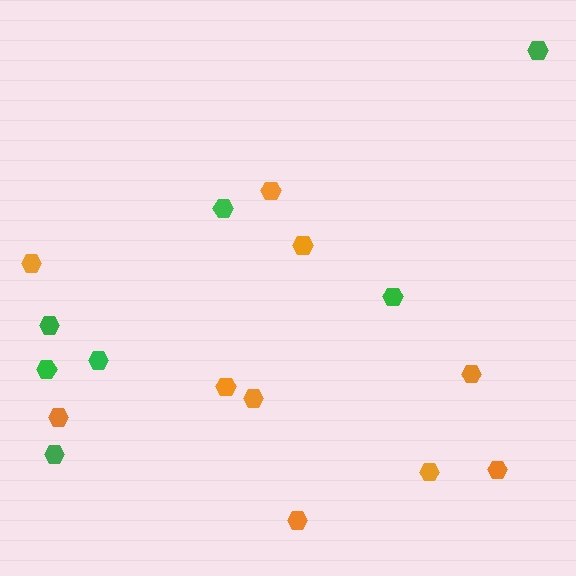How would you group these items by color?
There are 2 groups: one group of orange hexagons (10) and one group of green hexagons (7).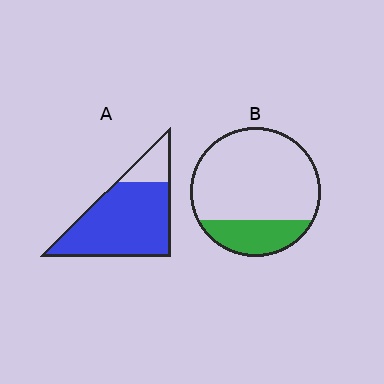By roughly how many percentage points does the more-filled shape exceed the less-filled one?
By roughly 60 percentage points (A over B).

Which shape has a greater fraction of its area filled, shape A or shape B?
Shape A.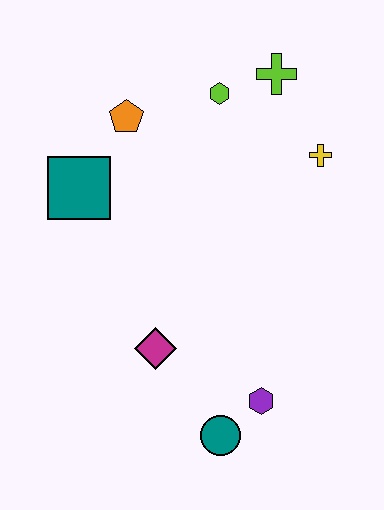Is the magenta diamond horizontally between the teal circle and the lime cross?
No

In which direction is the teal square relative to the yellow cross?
The teal square is to the left of the yellow cross.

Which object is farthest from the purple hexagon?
The lime cross is farthest from the purple hexagon.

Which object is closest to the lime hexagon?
The lime cross is closest to the lime hexagon.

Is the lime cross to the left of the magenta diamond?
No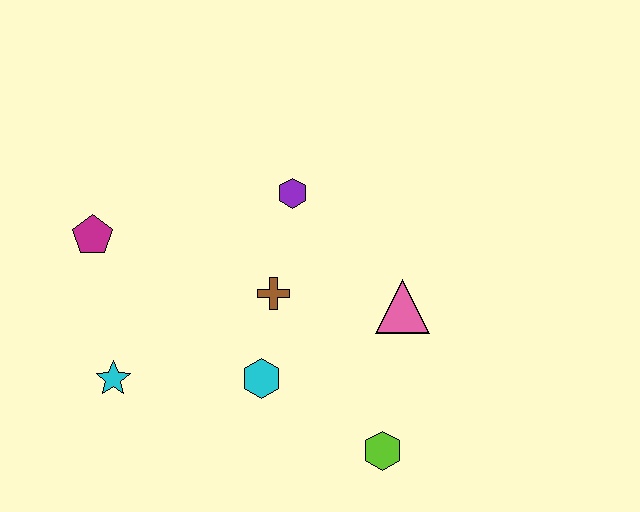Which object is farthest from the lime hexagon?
The magenta pentagon is farthest from the lime hexagon.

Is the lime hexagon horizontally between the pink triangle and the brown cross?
Yes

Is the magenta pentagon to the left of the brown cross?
Yes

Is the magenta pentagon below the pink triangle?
No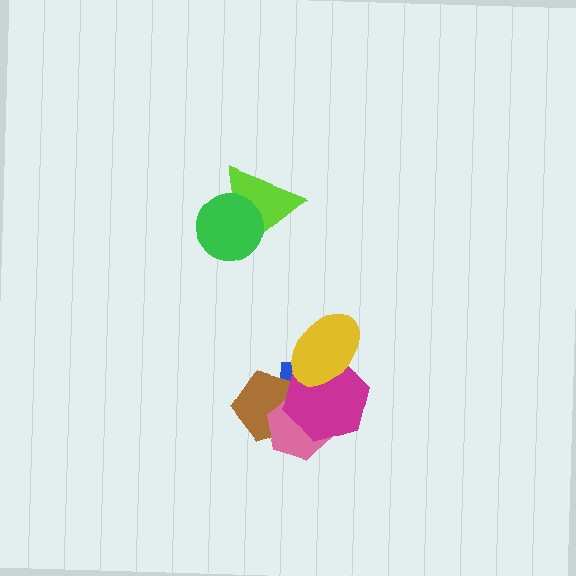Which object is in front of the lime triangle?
The green circle is in front of the lime triangle.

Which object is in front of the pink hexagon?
The magenta hexagon is in front of the pink hexagon.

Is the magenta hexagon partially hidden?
Yes, it is partially covered by another shape.